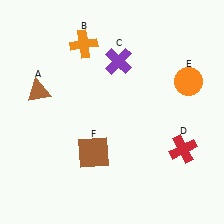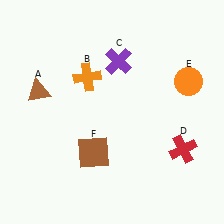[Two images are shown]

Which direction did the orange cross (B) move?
The orange cross (B) moved down.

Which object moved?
The orange cross (B) moved down.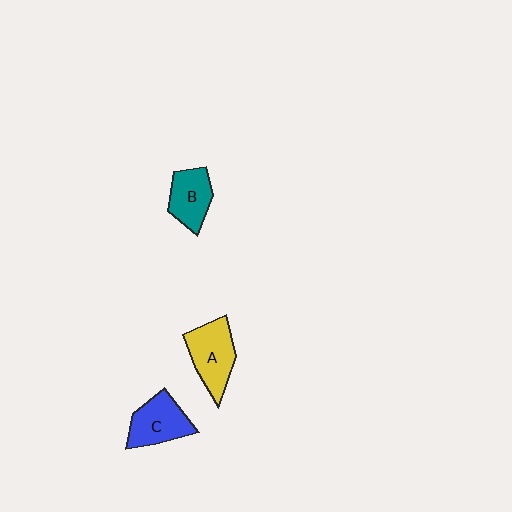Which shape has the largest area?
Shape A (yellow).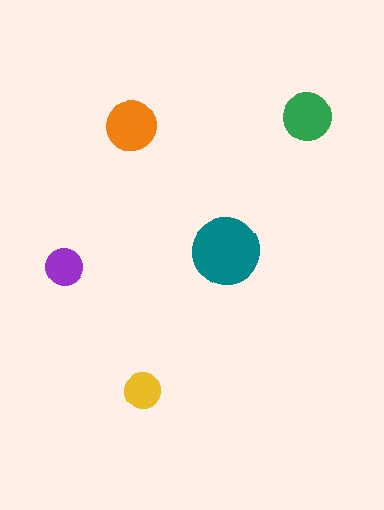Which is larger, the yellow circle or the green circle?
The green one.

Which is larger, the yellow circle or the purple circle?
The purple one.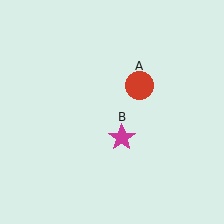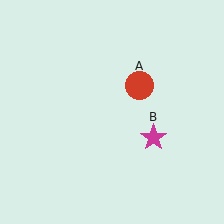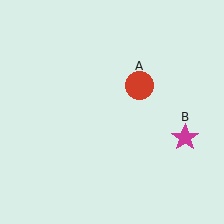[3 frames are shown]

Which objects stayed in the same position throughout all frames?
Red circle (object A) remained stationary.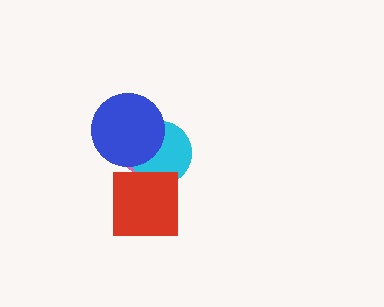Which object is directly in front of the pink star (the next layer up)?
The cyan circle is directly in front of the pink star.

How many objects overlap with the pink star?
3 objects overlap with the pink star.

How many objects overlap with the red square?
2 objects overlap with the red square.